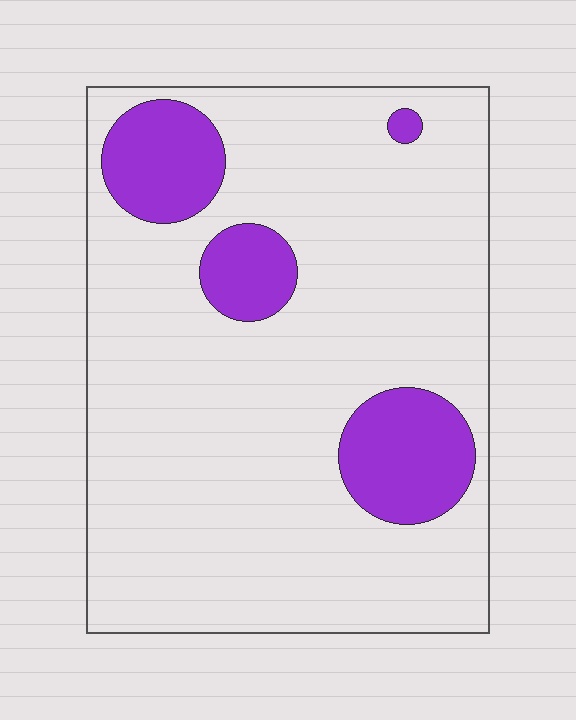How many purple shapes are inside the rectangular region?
4.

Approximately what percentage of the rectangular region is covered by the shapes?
Approximately 15%.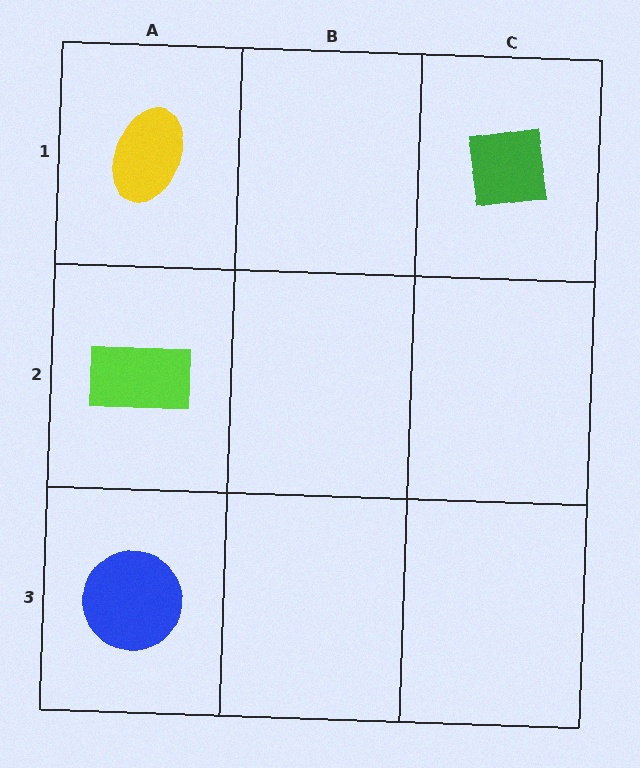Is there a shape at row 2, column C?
No, that cell is empty.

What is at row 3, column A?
A blue circle.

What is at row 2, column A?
A lime rectangle.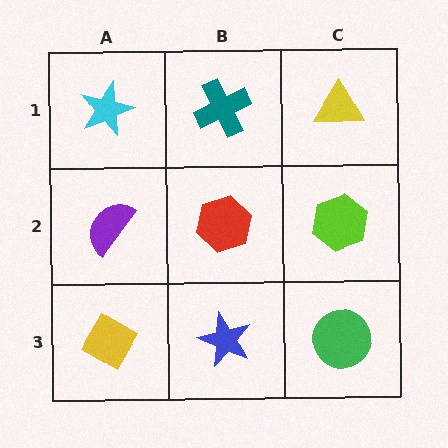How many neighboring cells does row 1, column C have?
2.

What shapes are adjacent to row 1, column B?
A red hexagon (row 2, column B), a cyan star (row 1, column A), a yellow triangle (row 1, column C).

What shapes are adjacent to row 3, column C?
A lime hexagon (row 2, column C), a blue star (row 3, column B).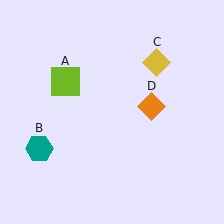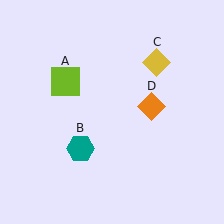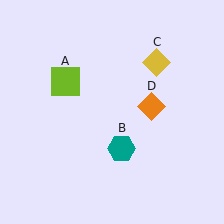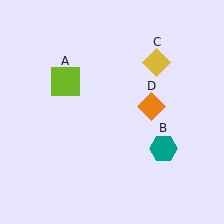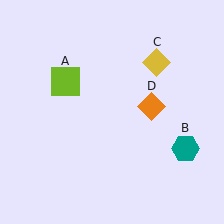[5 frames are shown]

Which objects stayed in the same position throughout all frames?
Lime square (object A) and yellow diamond (object C) and orange diamond (object D) remained stationary.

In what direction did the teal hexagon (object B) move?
The teal hexagon (object B) moved right.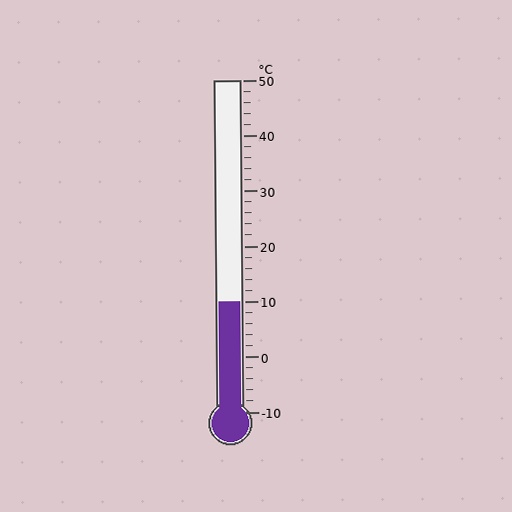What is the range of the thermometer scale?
The thermometer scale ranges from -10°C to 50°C.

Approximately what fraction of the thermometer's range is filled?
The thermometer is filled to approximately 35% of its range.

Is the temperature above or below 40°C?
The temperature is below 40°C.